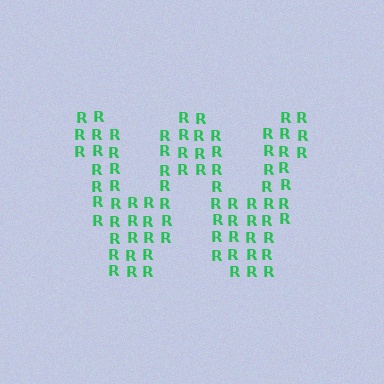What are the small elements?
The small elements are letter R's.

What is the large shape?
The large shape is the letter W.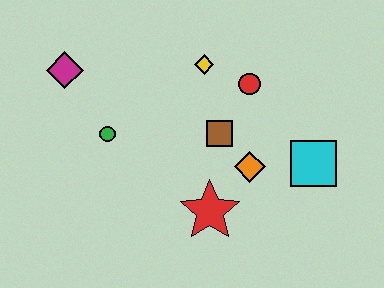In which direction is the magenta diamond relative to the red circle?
The magenta diamond is to the left of the red circle.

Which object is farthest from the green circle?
The cyan square is farthest from the green circle.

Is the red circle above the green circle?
Yes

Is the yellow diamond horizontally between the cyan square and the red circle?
No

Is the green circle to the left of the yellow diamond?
Yes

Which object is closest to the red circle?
The yellow diamond is closest to the red circle.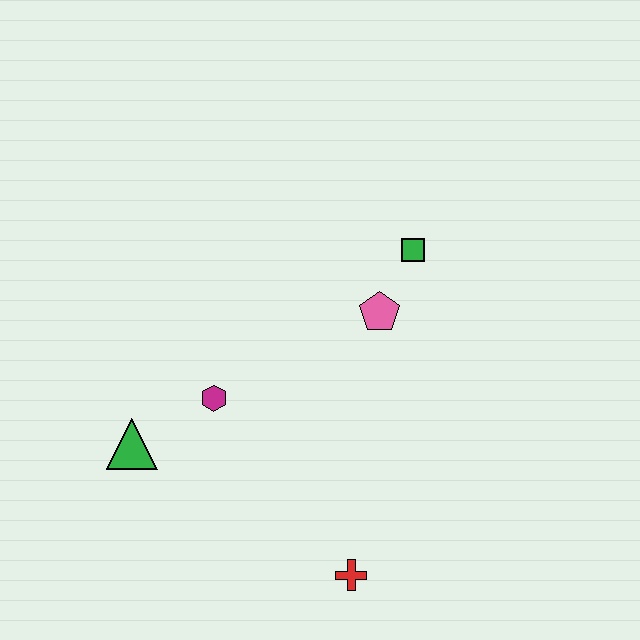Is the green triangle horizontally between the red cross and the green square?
No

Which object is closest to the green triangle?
The magenta hexagon is closest to the green triangle.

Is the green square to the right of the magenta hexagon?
Yes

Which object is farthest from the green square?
The green triangle is farthest from the green square.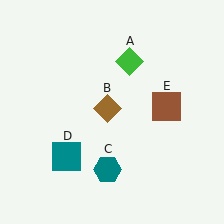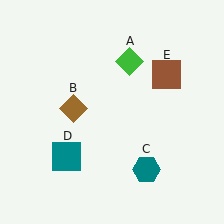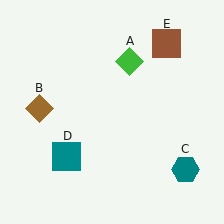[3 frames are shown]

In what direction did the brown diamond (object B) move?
The brown diamond (object B) moved left.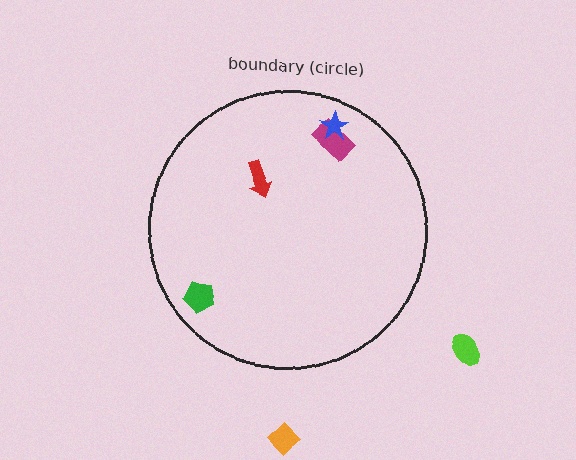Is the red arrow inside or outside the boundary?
Inside.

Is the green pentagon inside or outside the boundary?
Inside.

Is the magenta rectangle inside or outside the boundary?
Inside.